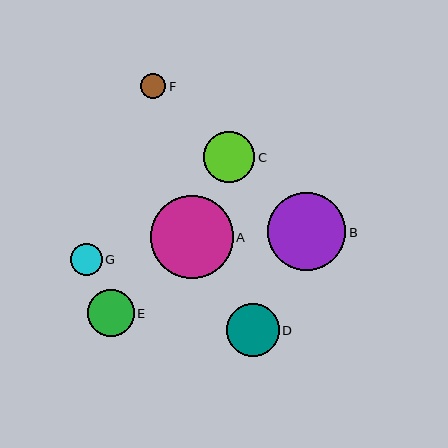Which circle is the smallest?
Circle F is the smallest with a size of approximately 25 pixels.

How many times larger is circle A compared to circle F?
Circle A is approximately 3.3 times the size of circle F.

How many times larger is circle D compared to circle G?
Circle D is approximately 1.7 times the size of circle G.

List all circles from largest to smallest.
From largest to smallest: A, B, D, C, E, G, F.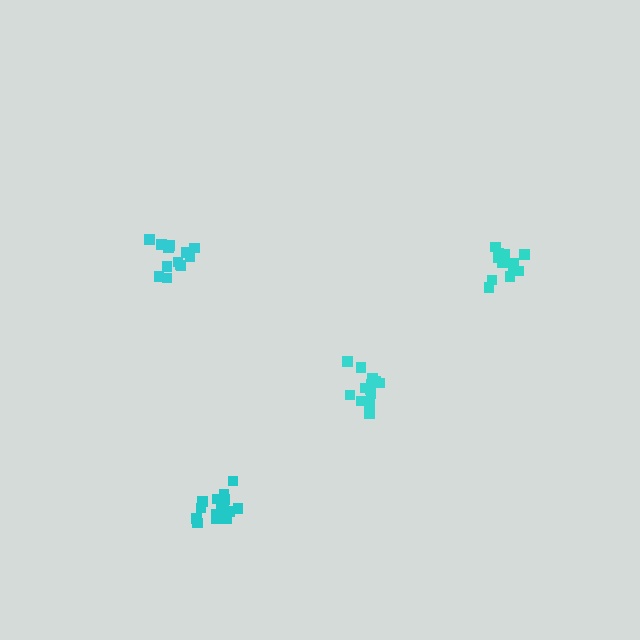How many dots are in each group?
Group 1: 17 dots, Group 2: 14 dots, Group 3: 13 dots, Group 4: 13 dots (57 total).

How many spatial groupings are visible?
There are 4 spatial groupings.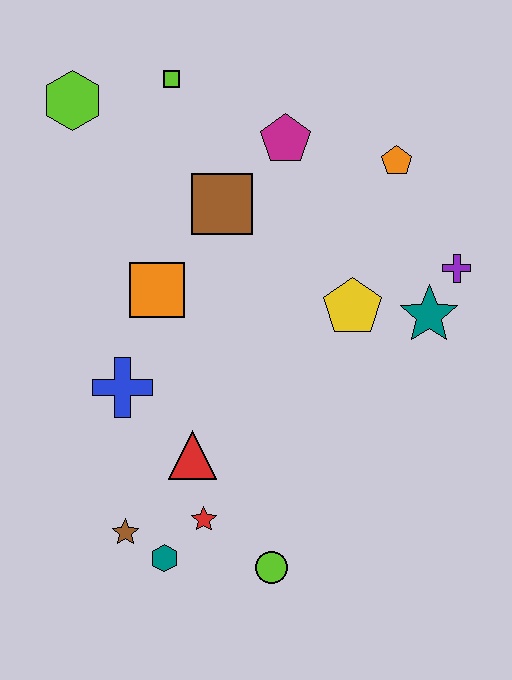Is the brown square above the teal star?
Yes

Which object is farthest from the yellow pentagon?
The lime hexagon is farthest from the yellow pentagon.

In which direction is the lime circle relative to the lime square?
The lime circle is below the lime square.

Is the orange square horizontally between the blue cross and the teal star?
Yes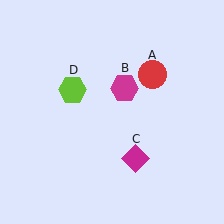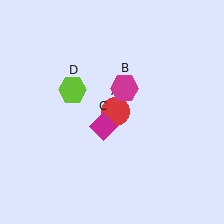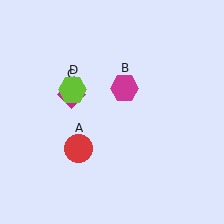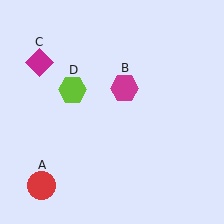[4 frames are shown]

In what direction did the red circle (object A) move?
The red circle (object A) moved down and to the left.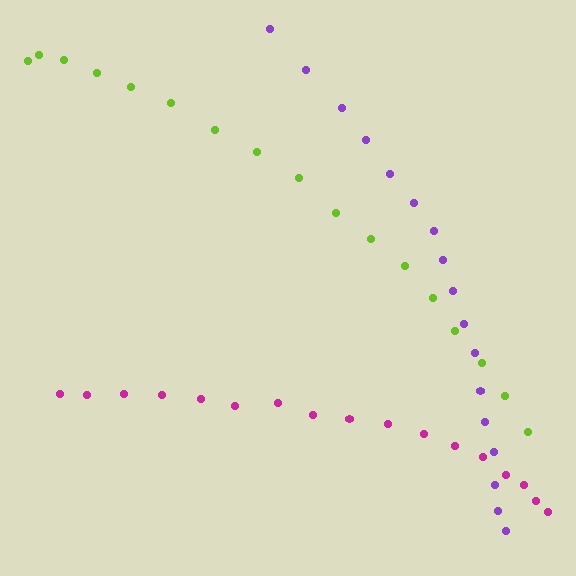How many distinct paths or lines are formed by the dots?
There are 3 distinct paths.